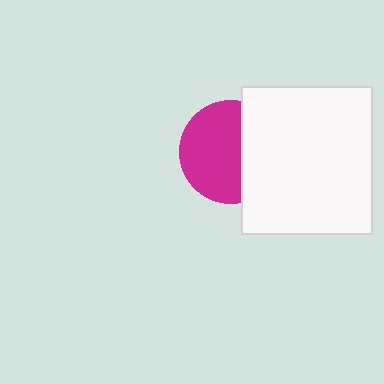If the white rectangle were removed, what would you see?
You would see the complete magenta circle.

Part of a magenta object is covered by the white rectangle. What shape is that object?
It is a circle.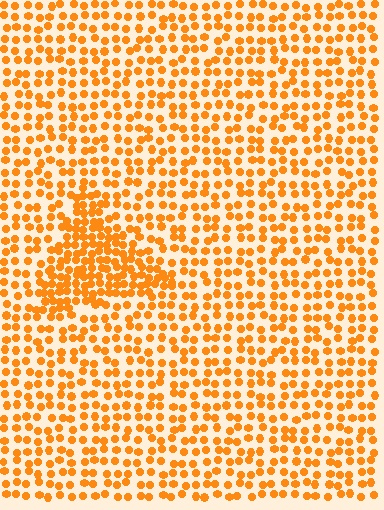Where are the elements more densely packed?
The elements are more densely packed inside the triangle boundary.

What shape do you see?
I see a triangle.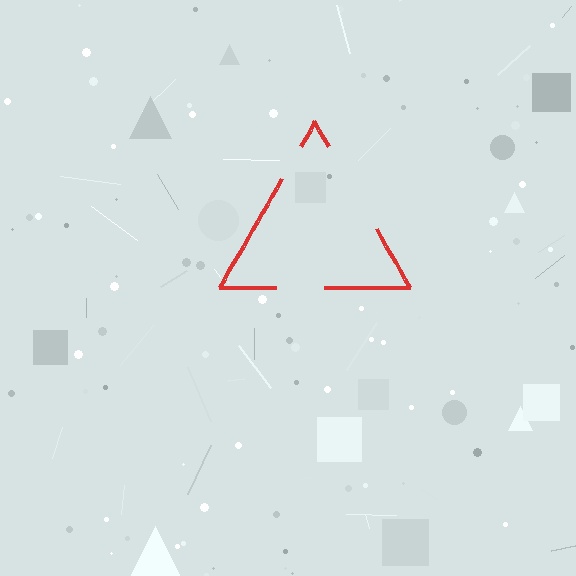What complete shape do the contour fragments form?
The contour fragments form a triangle.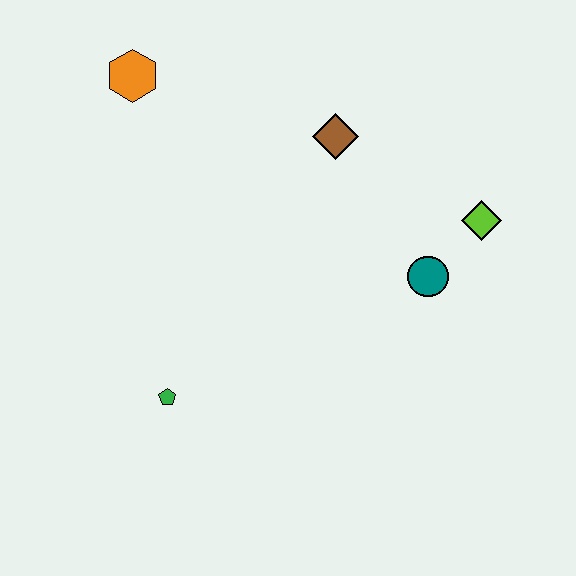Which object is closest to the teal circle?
The lime diamond is closest to the teal circle.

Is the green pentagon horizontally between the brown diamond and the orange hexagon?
Yes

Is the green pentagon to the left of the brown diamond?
Yes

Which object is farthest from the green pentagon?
The lime diamond is farthest from the green pentagon.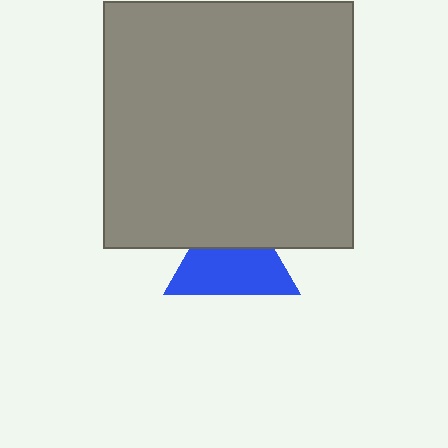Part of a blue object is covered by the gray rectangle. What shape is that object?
It is a triangle.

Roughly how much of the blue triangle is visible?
About half of it is visible (roughly 62%).